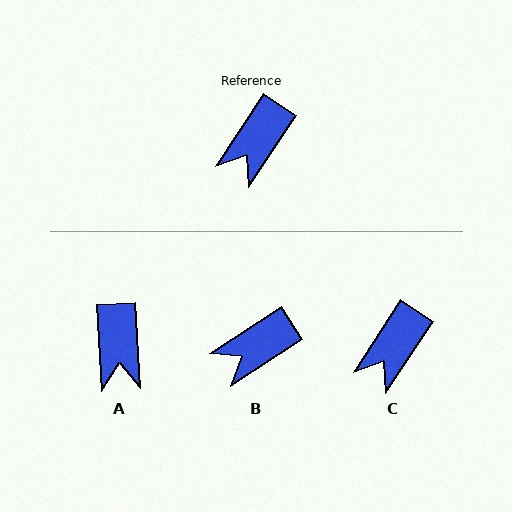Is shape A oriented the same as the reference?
No, it is off by about 37 degrees.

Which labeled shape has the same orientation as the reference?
C.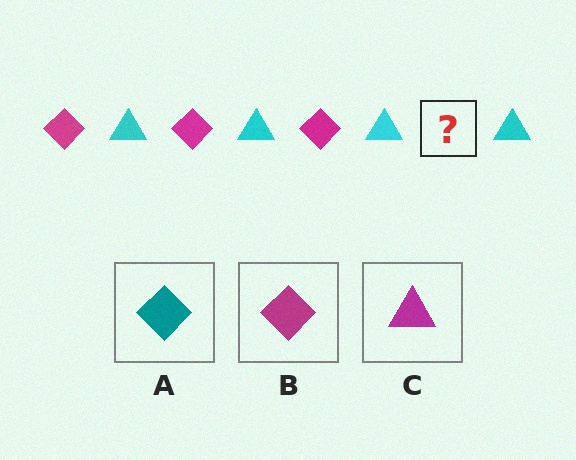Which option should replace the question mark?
Option B.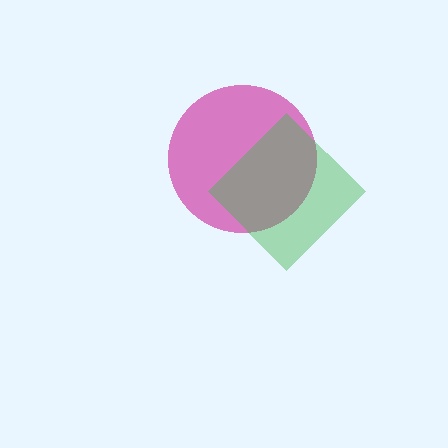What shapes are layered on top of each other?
The layered shapes are: a magenta circle, a green diamond.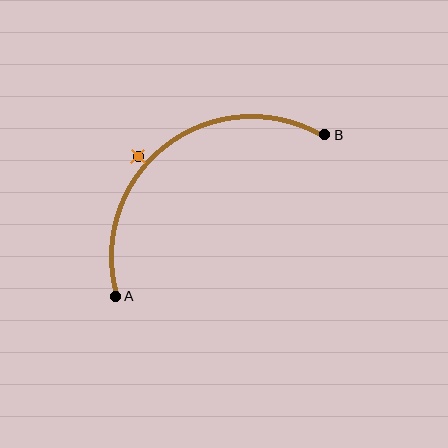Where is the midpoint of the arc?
The arc midpoint is the point on the curve farthest from the straight line joining A and B. It sits above and to the left of that line.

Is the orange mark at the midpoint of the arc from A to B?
No — the orange mark does not lie on the arc at all. It sits slightly outside the curve.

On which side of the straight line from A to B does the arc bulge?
The arc bulges above and to the left of the straight line connecting A and B.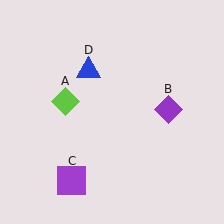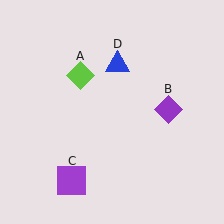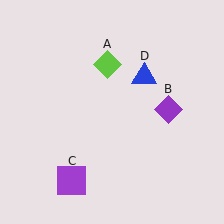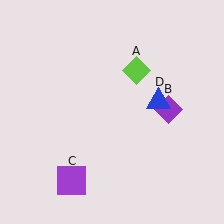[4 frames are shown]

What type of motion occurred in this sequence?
The lime diamond (object A), blue triangle (object D) rotated clockwise around the center of the scene.